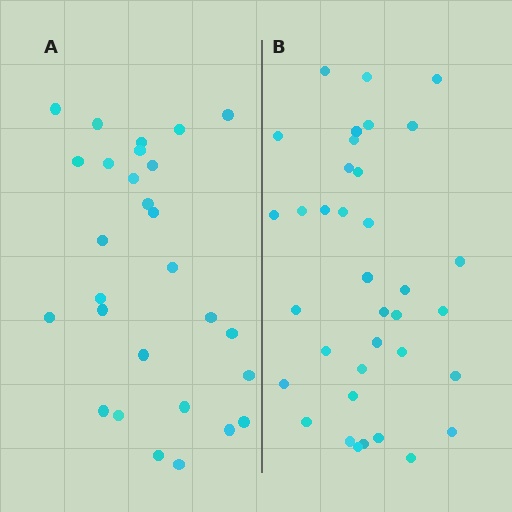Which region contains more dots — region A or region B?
Region B (the right region) has more dots.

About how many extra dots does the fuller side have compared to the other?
Region B has roughly 8 or so more dots than region A.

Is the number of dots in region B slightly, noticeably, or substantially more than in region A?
Region B has noticeably more, but not dramatically so. The ratio is roughly 1.3 to 1.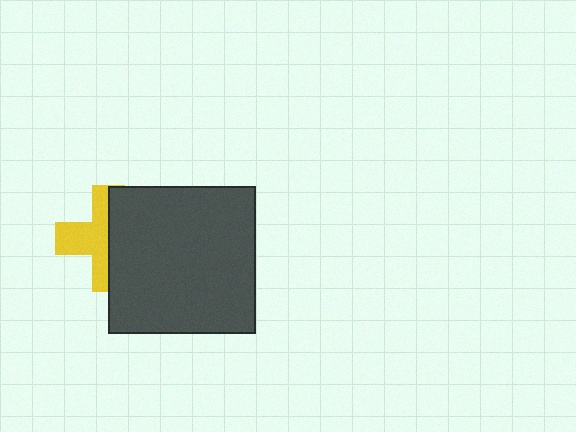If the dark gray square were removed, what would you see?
You would see the complete yellow cross.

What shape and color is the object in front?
The object in front is a dark gray square.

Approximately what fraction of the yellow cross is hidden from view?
Roughly 52% of the yellow cross is hidden behind the dark gray square.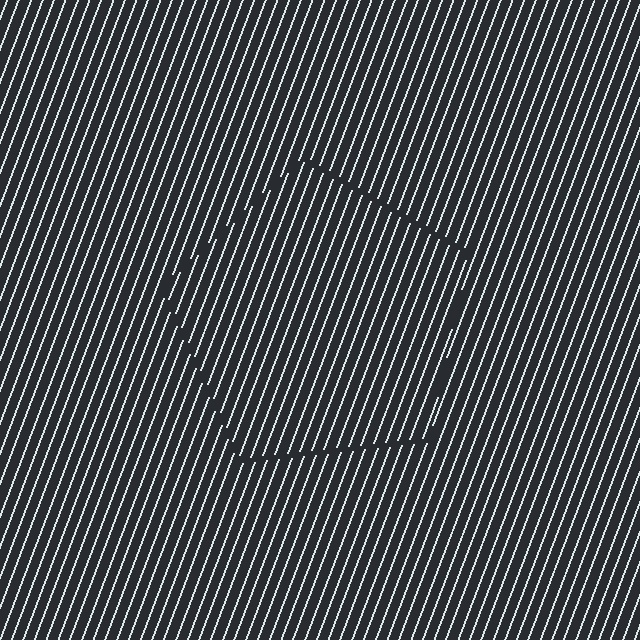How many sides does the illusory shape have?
5 sides — the line-ends trace a pentagon.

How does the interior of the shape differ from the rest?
The interior of the shape contains the same grating, shifted by half a period — the contour is defined by the phase discontinuity where line-ends from the inner and outer gratings abut.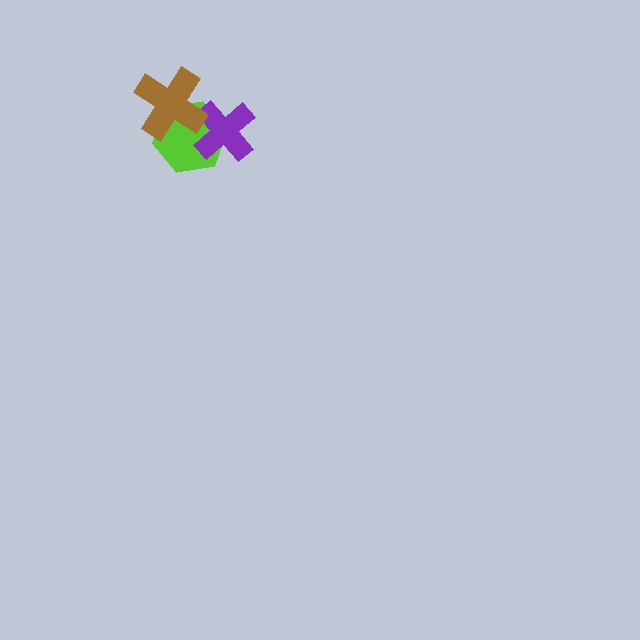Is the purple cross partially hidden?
Yes, it is partially covered by another shape.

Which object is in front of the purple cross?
The brown cross is in front of the purple cross.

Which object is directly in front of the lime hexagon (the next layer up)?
The purple cross is directly in front of the lime hexagon.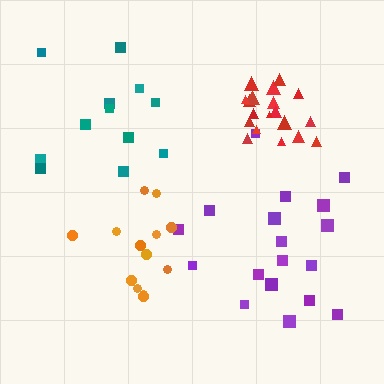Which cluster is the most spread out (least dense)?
Purple.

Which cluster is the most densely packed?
Red.